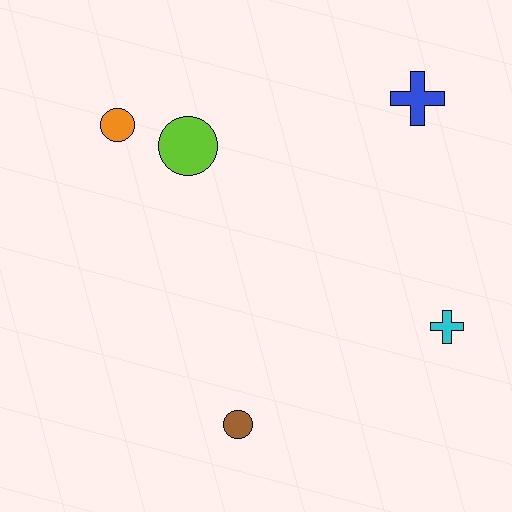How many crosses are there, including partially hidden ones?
There are 2 crosses.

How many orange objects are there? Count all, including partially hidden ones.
There is 1 orange object.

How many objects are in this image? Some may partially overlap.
There are 5 objects.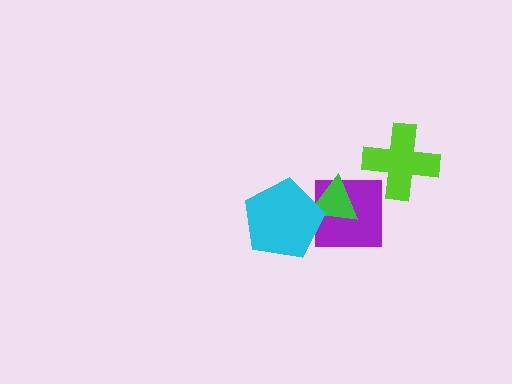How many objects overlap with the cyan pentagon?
2 objects overlap with the cyan pentagon.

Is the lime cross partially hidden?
No, no other shape covers it.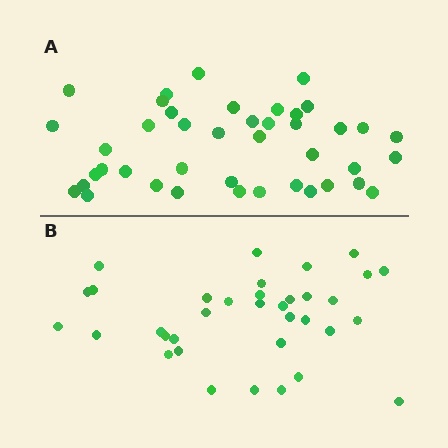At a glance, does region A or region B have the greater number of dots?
Region A (the top region) has more dots.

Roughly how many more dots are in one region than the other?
Region A has roughly 8 or so more dots than region B.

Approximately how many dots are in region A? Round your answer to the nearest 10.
About 40 dots. (The exact count is 42, which rounds to 40.)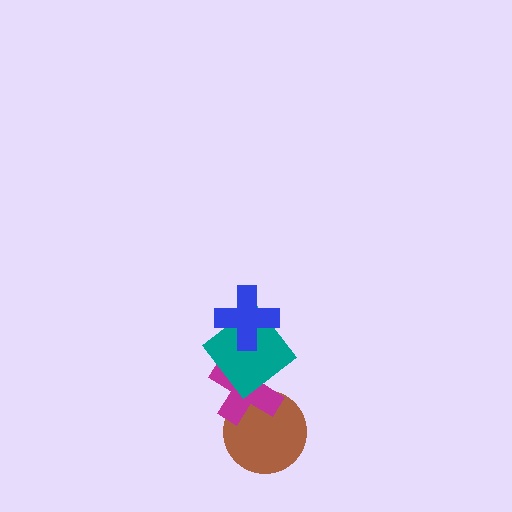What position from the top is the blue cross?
The blue cross is 1st from the top.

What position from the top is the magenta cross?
The magenta cross is 3rd from the top.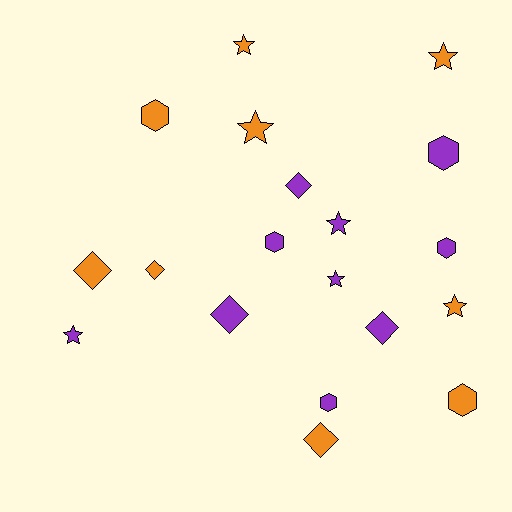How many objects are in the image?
There are 19 objects.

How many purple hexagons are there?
There are 4 purple hexagons.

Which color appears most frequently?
Purple, with 10 objects.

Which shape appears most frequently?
Star, with 7 objects.